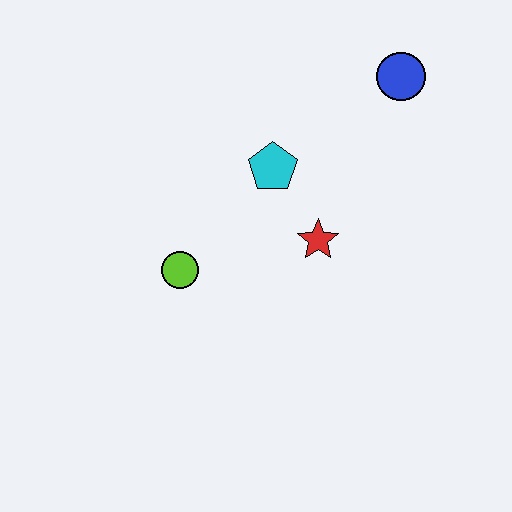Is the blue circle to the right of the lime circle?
Yes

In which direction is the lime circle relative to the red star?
The lime circle is to the left of the red star.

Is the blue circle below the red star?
No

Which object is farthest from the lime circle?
The blue circle is farthest from the lime circle.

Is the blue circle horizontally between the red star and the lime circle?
No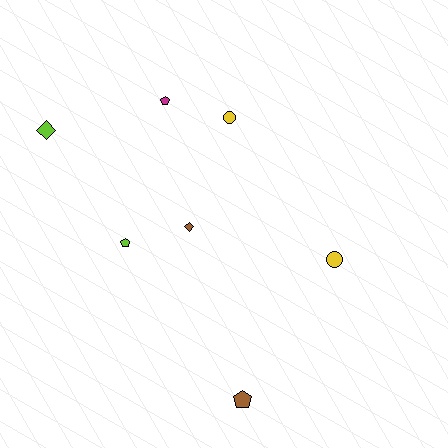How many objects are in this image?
There are 7 objects.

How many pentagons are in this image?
There are 3 pentagons.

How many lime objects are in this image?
There are 2 lime objects.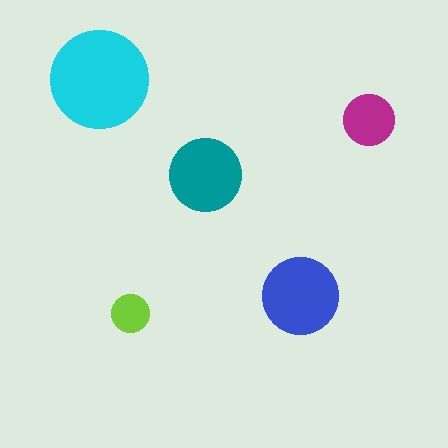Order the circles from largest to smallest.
the cyan one, the blue one, the teal one, the magenta one, the lime one.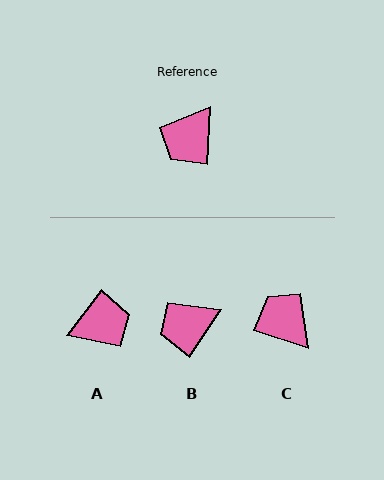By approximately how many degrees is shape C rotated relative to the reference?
Approximately 105 degrees clockwise.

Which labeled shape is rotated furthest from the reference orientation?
A, about 146 degrees away.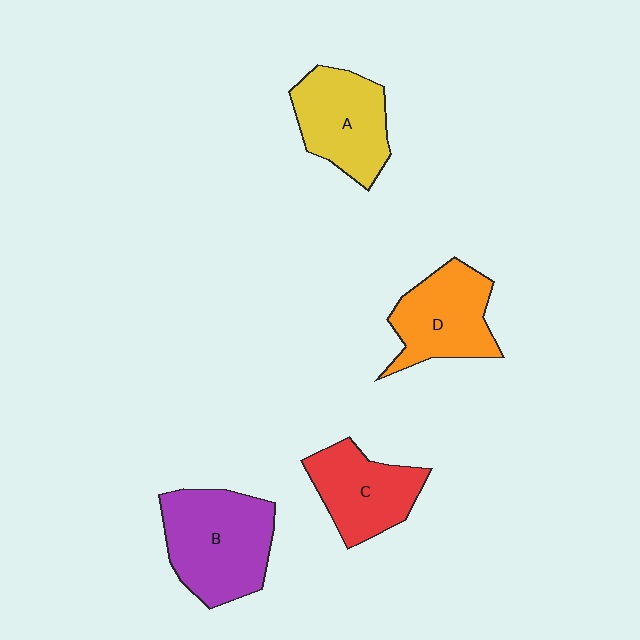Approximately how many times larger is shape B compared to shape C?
Approximately 1.4 times.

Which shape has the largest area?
Shape B (purple).